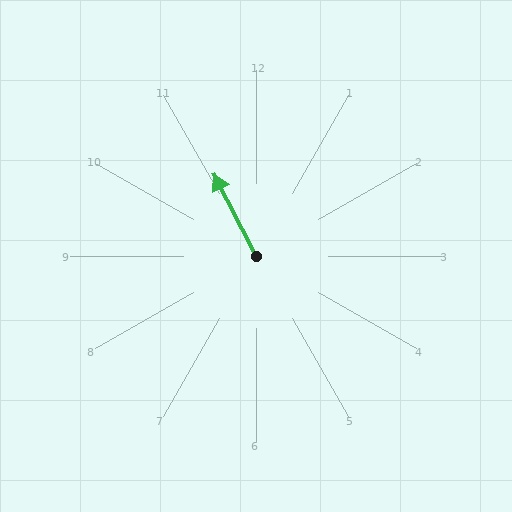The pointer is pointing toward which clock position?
Roughly 11 o'clock.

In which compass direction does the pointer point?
Northwest.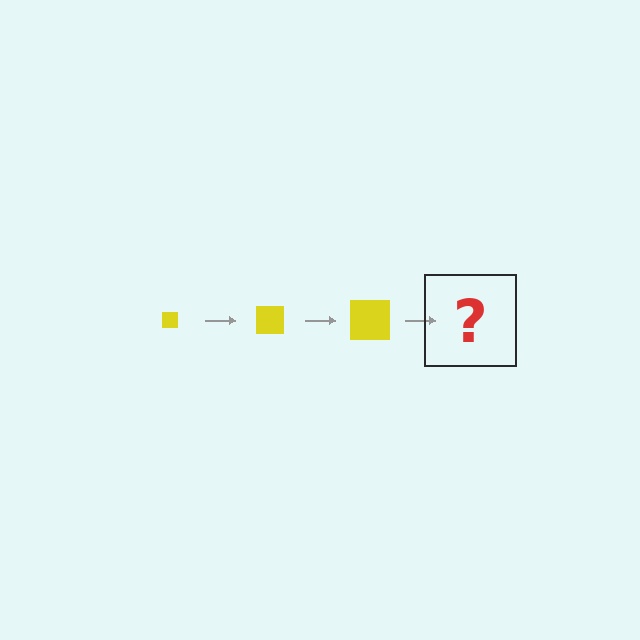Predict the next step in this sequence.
The next step is a yellow square, larger than the previous one.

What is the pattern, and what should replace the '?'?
The pattern is that the square gets progressively larger each step. The '?' should be a yellow square, larger than the previous one.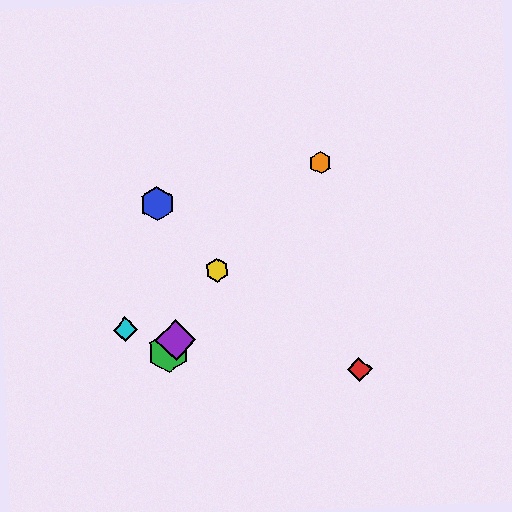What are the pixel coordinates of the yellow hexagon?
The yellow hexagon is at (217, 270).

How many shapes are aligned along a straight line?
3 shapes (the green hexagon, the yellow hexagon, the purple diamond) are aligned along a straight line.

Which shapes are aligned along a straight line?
The green hexagon, the yellow hexagon, the purple diamond are aligned along a straight line.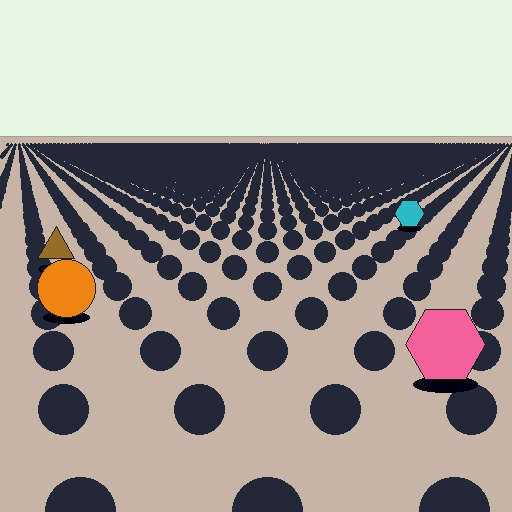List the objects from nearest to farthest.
From nearest to farthest: the pink hexagon, the orange circle, the brown triangle, the cyan hexagon.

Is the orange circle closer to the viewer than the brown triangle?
Yes. The orange circle is closer — you can tell from the texture gradient: the ground texture is coarser near it.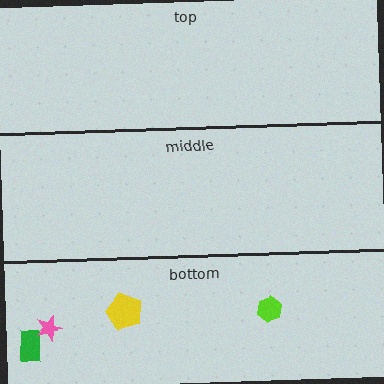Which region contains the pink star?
The bottom region.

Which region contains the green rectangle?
The bottom region.